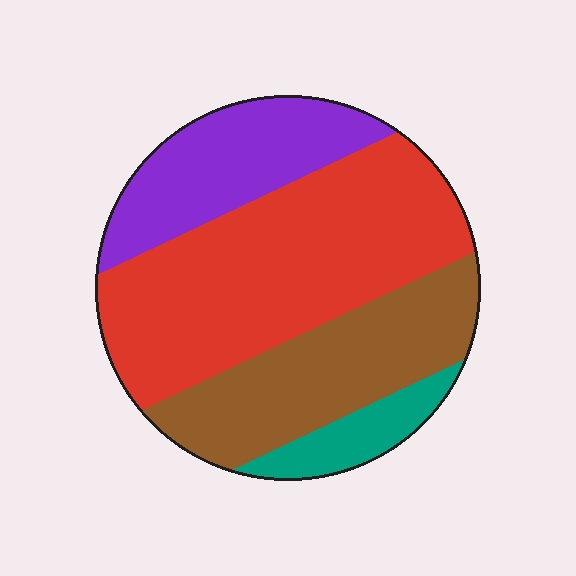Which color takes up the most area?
Red, at roughly 45%.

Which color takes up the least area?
Teal, at roughly 10%.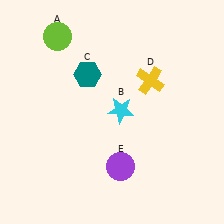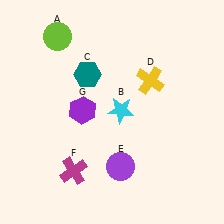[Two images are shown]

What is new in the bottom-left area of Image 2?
A magenta cross (F) was added in the bottom-left area of Image 2.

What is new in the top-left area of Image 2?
A purple hexagon (G) was added in the top-left area of Image 2.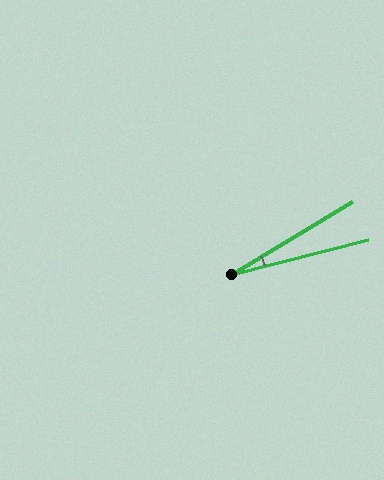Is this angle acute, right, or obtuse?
It is acute.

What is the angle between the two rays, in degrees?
Approximately 17 degrees.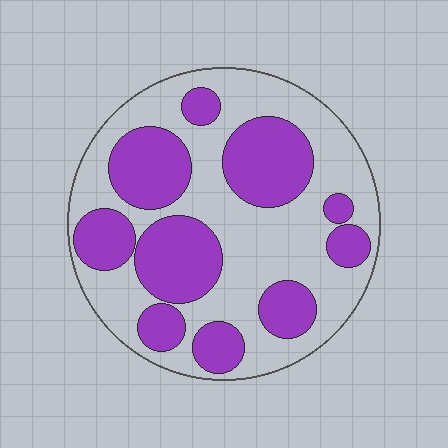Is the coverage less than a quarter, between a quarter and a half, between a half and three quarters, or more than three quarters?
Between a quarter and a half.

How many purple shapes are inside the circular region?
10.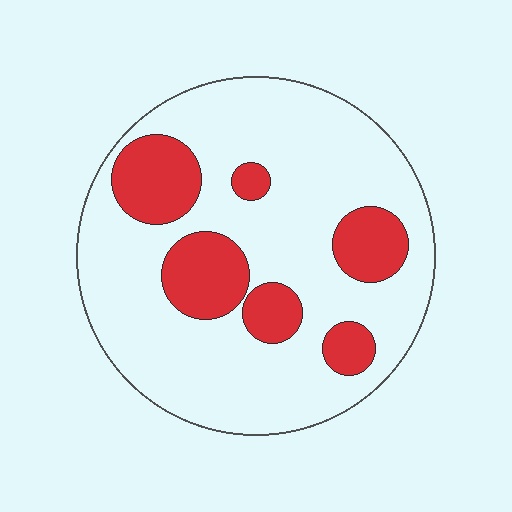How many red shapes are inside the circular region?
6.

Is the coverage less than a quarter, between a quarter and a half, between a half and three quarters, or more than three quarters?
Less than a quarter.